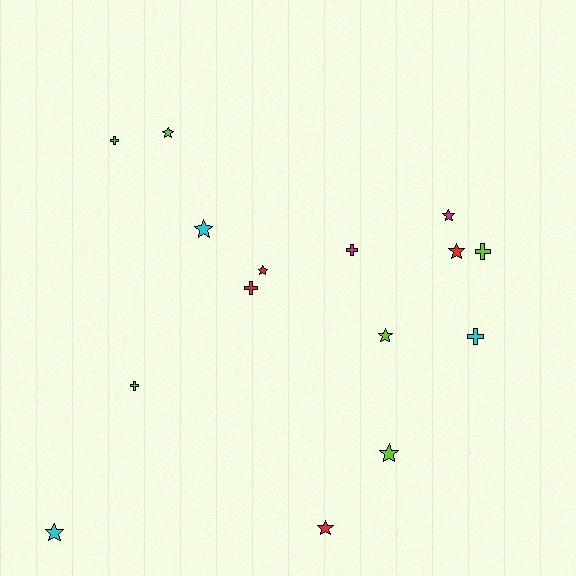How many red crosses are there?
There is 1 red cross.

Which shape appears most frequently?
Star, with 9 objects.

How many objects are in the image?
There are 15 objects.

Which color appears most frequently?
Lime, with 6 objects.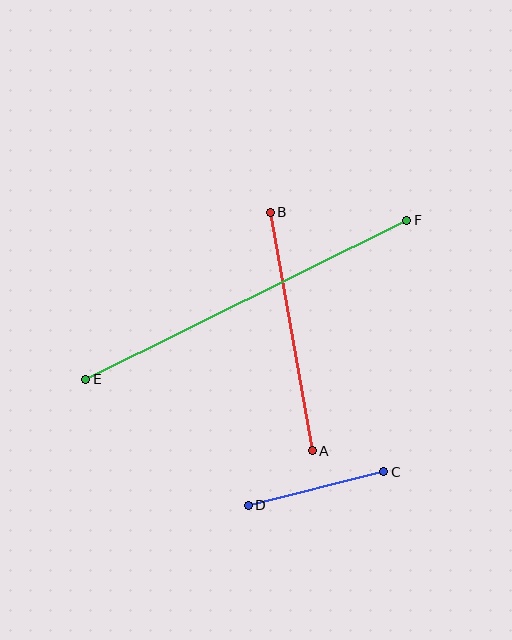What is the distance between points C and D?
The distance is approximately 140 pixels.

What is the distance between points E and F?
The distance is approximately 358 pixels.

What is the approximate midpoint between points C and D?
The midpoint is at approximately (316, 488) pixels.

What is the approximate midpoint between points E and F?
The midpoint is at approximately (246, 300) pixels.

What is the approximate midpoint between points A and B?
The midpoint is at approximately (291, 331) pixels.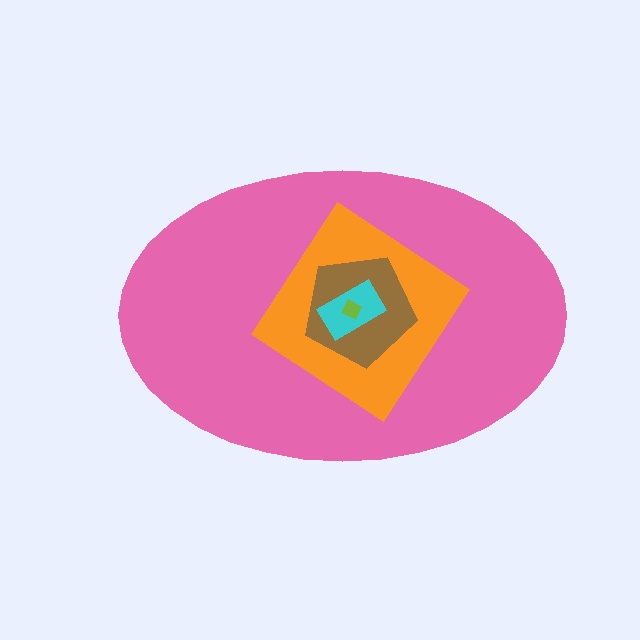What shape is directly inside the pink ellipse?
The orange diamond.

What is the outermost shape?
The pink ellipse.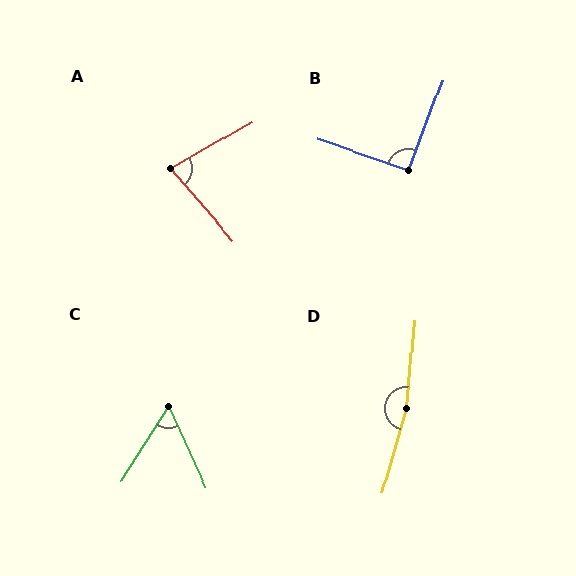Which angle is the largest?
D, at approximately 169 degrees.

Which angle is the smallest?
C, at approximately 57 degrees.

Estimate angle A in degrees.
Approximately 78 degrees.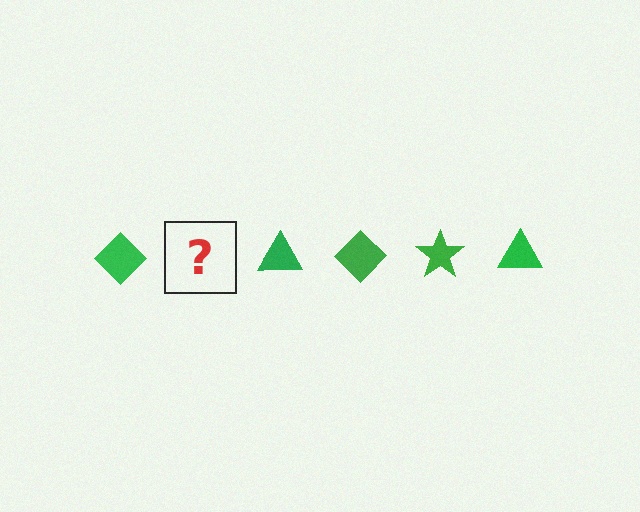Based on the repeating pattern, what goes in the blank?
The blank should be a green star.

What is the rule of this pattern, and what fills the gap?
The rule is that the pattern cycles through diamond, star, triangle shapes in green. The gap should be filled with a green star.